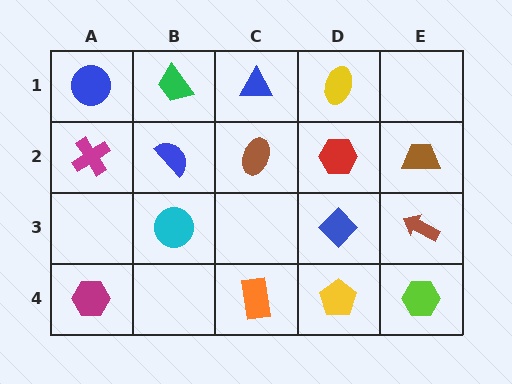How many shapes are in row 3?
3 shapes.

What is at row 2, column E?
A brown trapezoid.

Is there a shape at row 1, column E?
No, that cell is empty.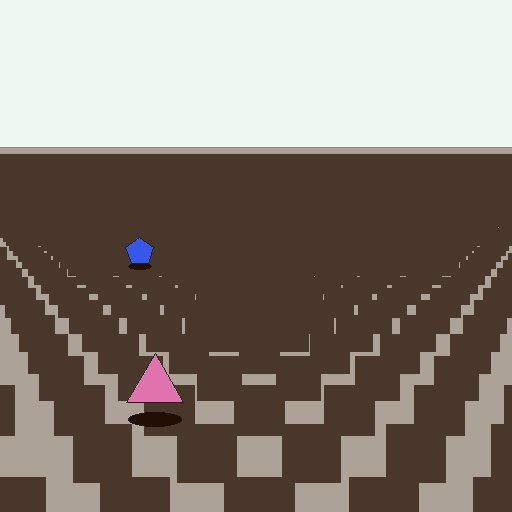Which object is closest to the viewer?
The pink triangle is closest. The texture marks near it are larger and more spread out.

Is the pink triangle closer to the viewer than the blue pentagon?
Yes. The pink triangle is closer — you can tell from the texture gradient: the ground texture is coarser near it.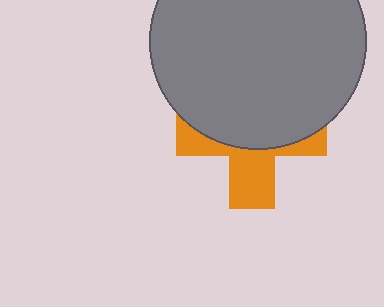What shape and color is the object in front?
The object in front is a gray circle.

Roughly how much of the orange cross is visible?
A small part of it is visible (roughly 41%).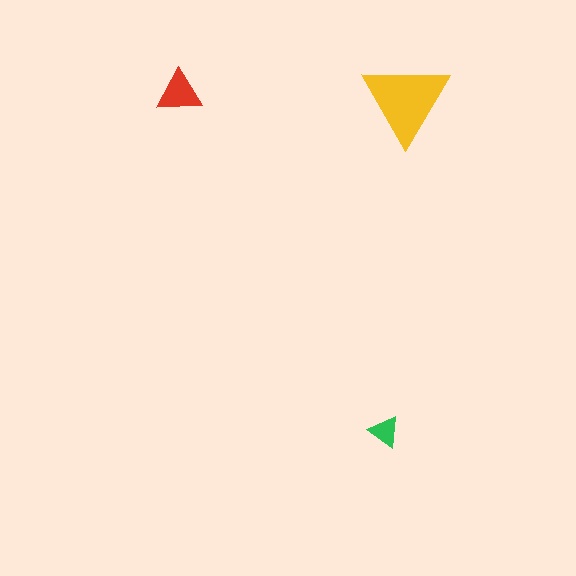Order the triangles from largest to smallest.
the yellow one, the red one, the green one.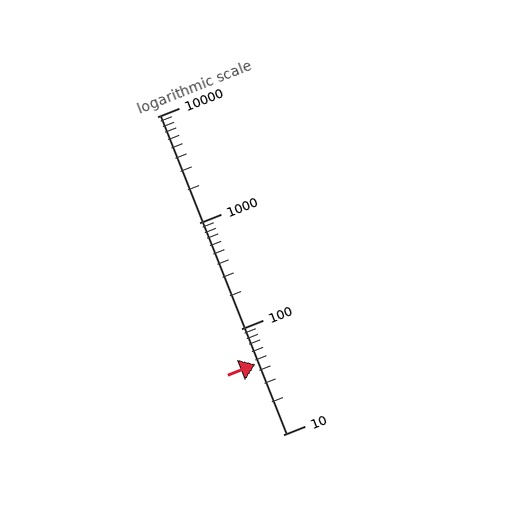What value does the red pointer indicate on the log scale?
The pointer indicates approximately 46.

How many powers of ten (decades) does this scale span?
The scale spans 3 decades, from 10 to 10000.